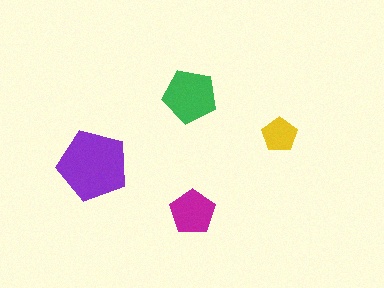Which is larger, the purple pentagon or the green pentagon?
The purple one.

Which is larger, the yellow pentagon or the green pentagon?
The green one.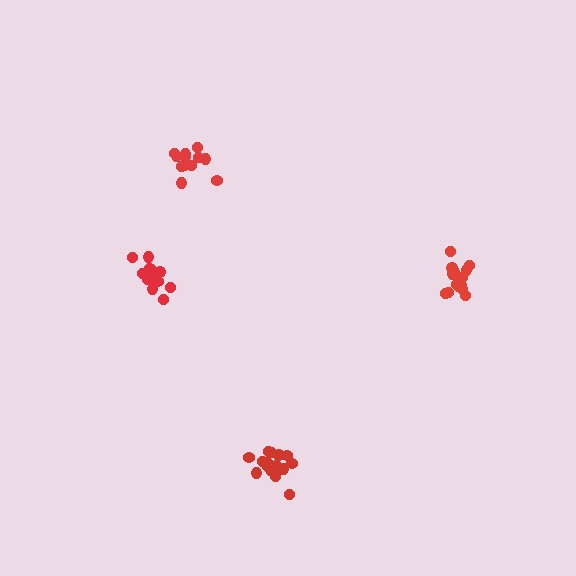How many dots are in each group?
Group 1: 14 dots, Group 2: 12 dots, Group 3: 17 dots, Group 4: 12 dots (55 total).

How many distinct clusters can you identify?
There are 4 distinct clusters.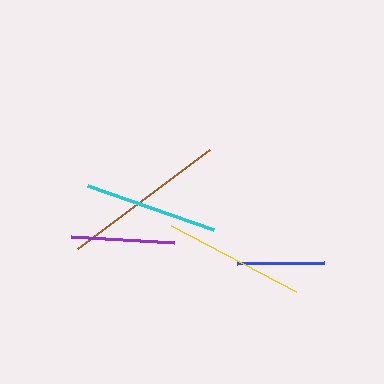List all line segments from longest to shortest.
From longest to shortest: brown, yellow, cyan, purple, blue.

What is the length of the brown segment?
The brown segment is approximately 165 pixels long.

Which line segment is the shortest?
The blue line is the shortest at approximately 87 pixels.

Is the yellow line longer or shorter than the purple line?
The yellow line is longer than the purple line.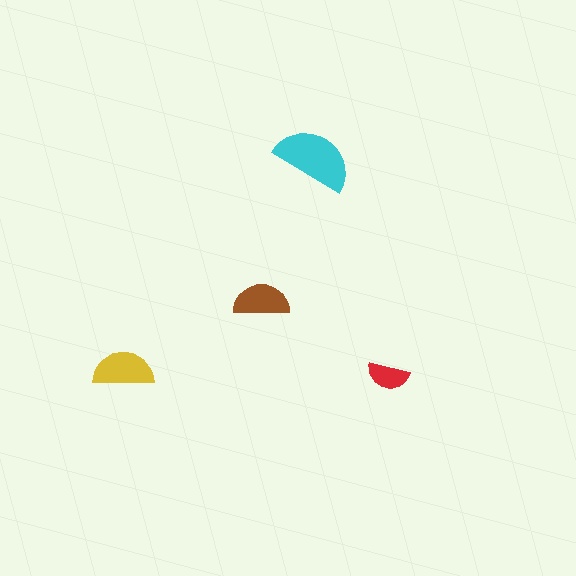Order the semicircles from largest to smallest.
the cyan one, the yellow one, the brown one, the red one.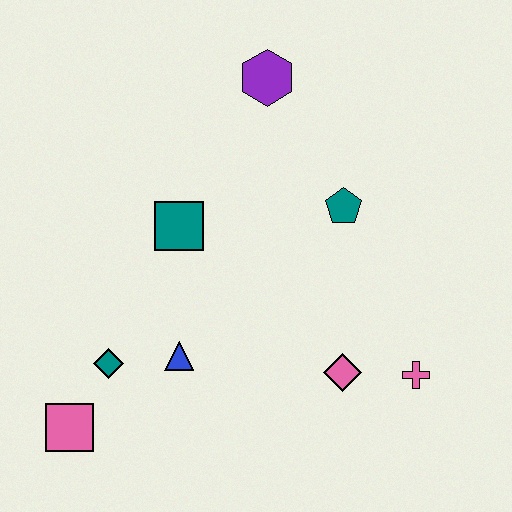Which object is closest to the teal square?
The blue triangle is closest to the teal square.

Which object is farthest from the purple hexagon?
The pink square is farthest from the purple hexagon.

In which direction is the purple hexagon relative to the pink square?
The purple hexagon is above the pink square.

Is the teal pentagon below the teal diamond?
No